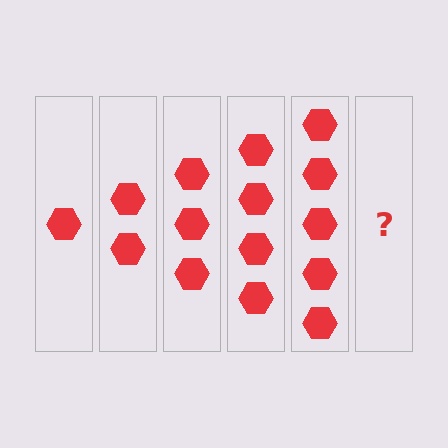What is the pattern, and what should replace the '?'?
The pattern is that each step adds one more hexagon. The '?' should be 6 hexagons.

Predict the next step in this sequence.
The next step is 6 hexagons.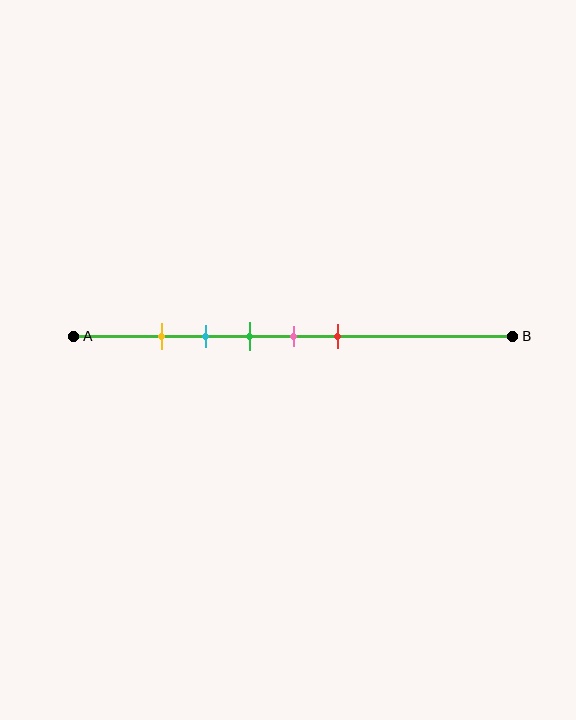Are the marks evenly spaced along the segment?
Yes, the marks are approximately evenly spaced.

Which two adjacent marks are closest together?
The yellow and cyan marks are the closest adjacent pair.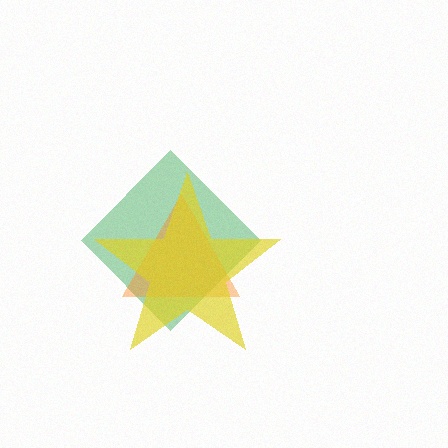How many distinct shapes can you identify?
There are 3 distinct shapes: a green diamond, an orange triangle, a yellow star.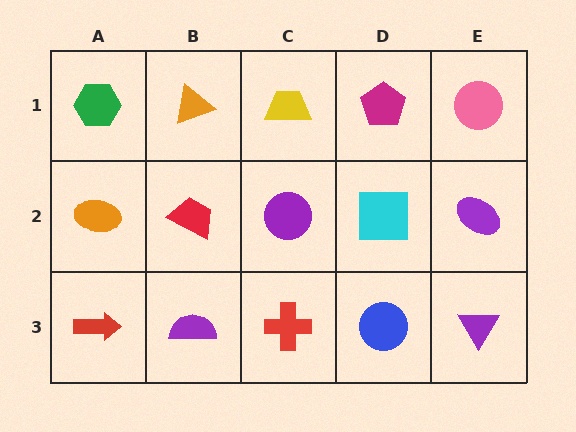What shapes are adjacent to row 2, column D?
A magenta pentagon (row 1, column D), a blue circle (row 3, column D), a purple circle (row 2, column C), a purple ellipse (row 2, column E).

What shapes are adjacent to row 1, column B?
A red trapezoid (row 2, column B), a green hexagon (row 1, column A), a yellow trapezoid (row 1, column C).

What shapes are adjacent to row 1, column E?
A purple ellipse (row 2, column E), a magenta pentagon (row 1, column D).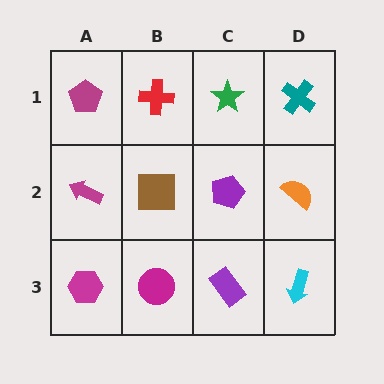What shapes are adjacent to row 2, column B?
A red cross (row 1, column B), a magenta circle (row 3, column B), a magenta arrow (row 2, column A), a purple pentagon (row 2, column C).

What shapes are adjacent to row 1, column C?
A purple pentagon (row 2, column C), a red cross (row 1, column B), a teal cross (row 1, column D).